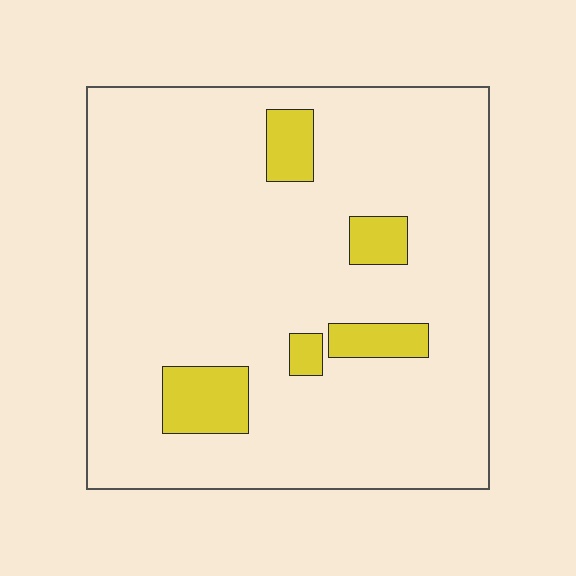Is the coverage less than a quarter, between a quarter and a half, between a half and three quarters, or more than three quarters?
Less than a quarter.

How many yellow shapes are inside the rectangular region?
5.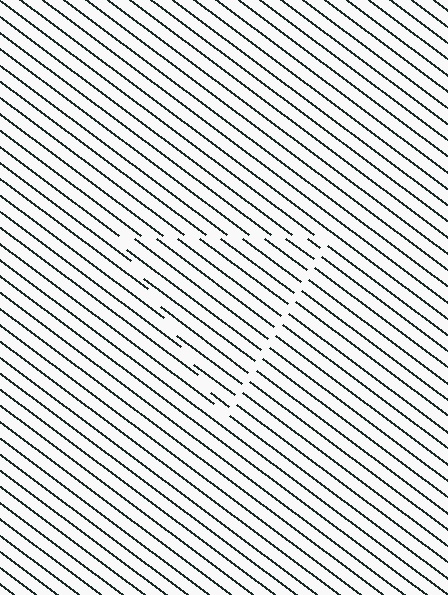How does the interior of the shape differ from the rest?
The interior of the shape contains the same grating, shifted by half a period — the contour is defined by the phase discontinuity where line-ends from the inner and outer gratings abut.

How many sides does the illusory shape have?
3 sides — the line-ends trace a triangle.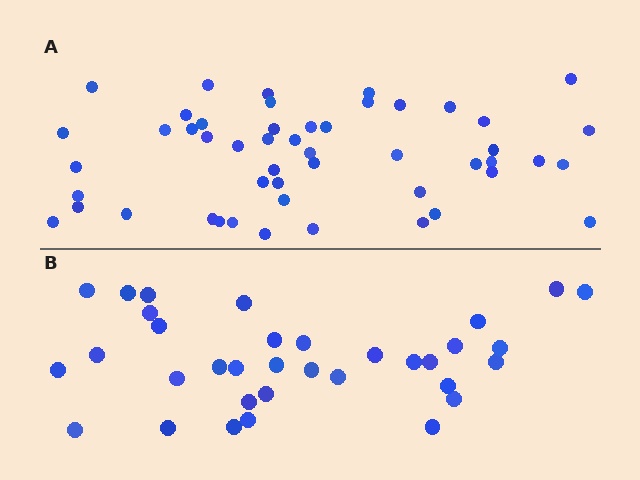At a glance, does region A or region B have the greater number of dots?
Region A (the top region) has more dots.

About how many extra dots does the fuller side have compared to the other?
Region A has approximately 15 more dots than region B.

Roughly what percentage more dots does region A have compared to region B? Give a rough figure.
About 45% more.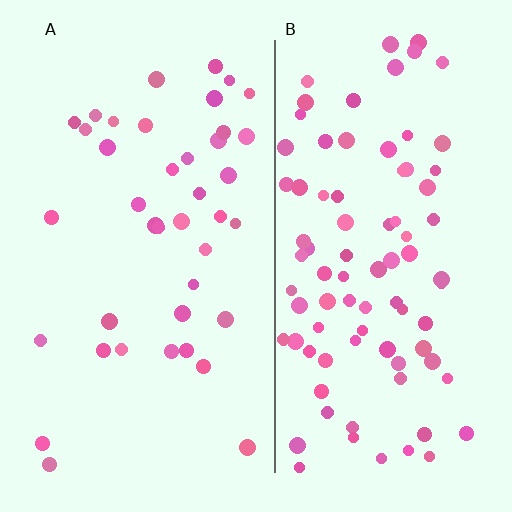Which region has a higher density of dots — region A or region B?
B (the right).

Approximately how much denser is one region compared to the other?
Approximately 2.2× — region B over region A.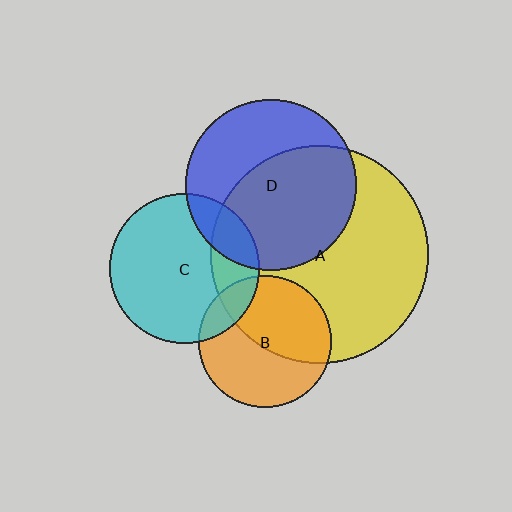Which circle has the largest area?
Circle A (yellow).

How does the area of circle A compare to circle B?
Approximately 2.7 times.